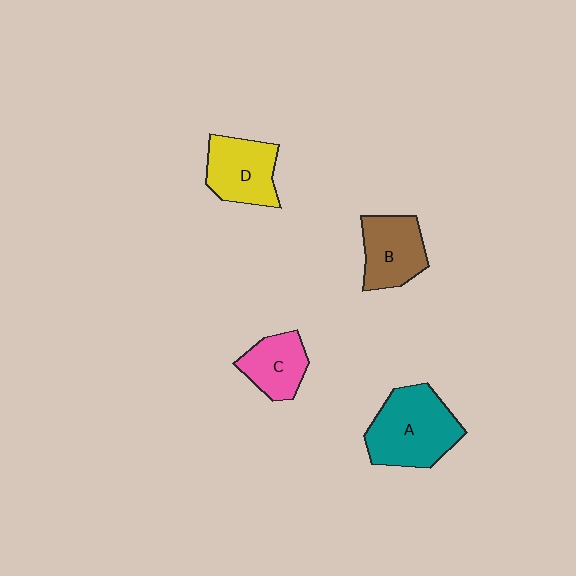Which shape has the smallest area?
Shape C (pink).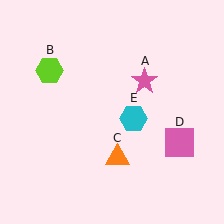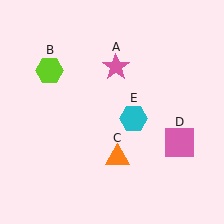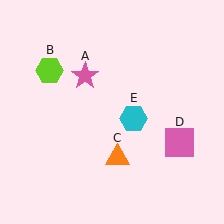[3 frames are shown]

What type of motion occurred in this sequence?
The pink star (object A) rotated counterclockwise around the center of the scene.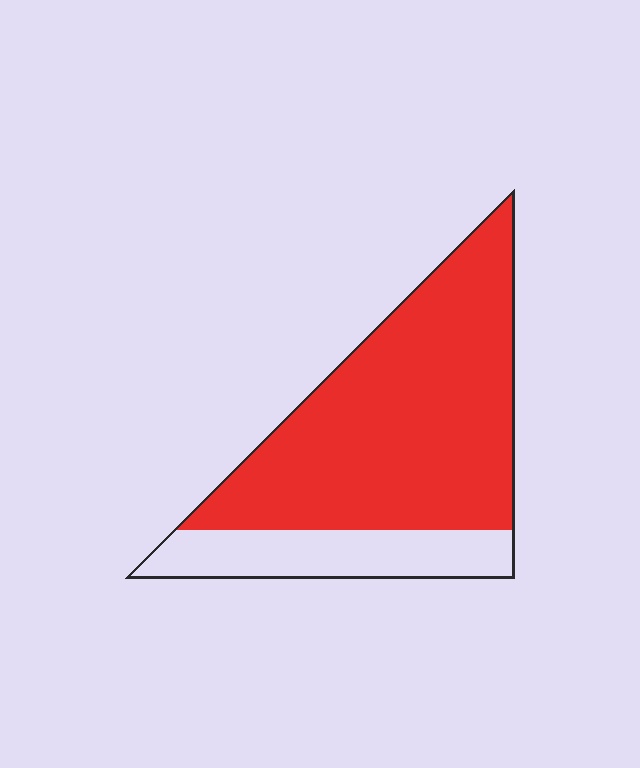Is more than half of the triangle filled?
Yes.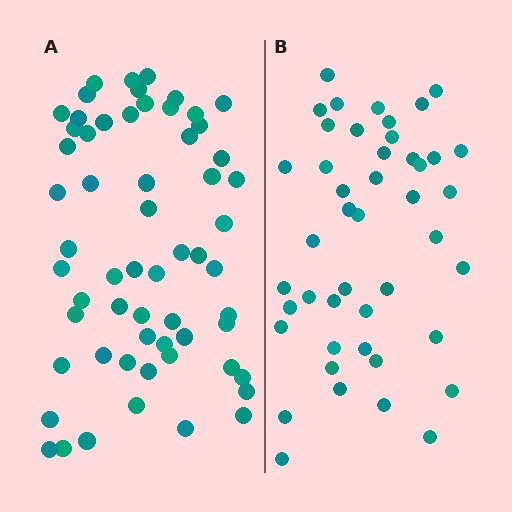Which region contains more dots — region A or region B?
Region A (the left region) has more dots.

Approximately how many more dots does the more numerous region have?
Region A has approximately 15 more dots than region B.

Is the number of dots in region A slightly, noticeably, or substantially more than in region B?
Region A has noticeably more, but not dramatically so. The ratio is roughly 1.3 to 1.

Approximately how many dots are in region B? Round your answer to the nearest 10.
About 40 dots. (The exact count is 45, which rounds to 40.)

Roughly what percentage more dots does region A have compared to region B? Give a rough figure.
About 35% more.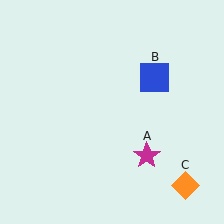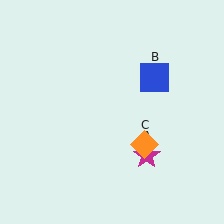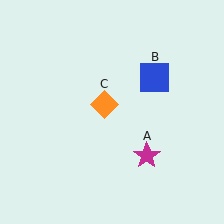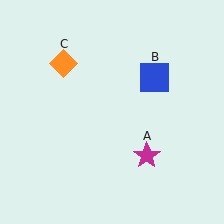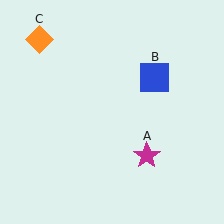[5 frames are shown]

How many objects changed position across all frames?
1 object changed position: orange diamond (object C).